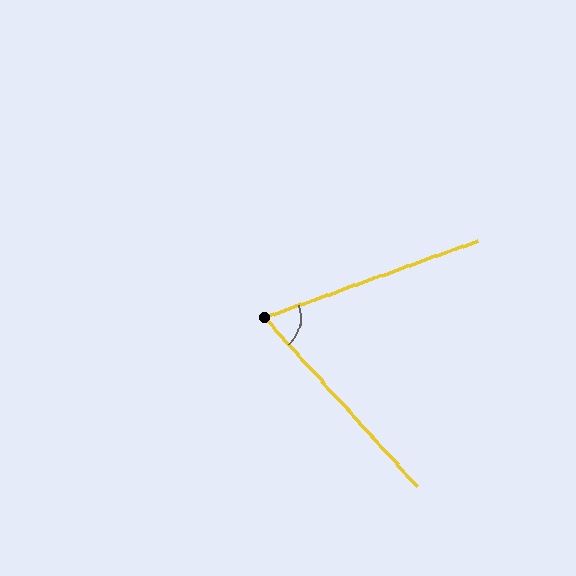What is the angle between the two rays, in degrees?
Approximately 68 degrees.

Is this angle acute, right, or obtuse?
It is acute.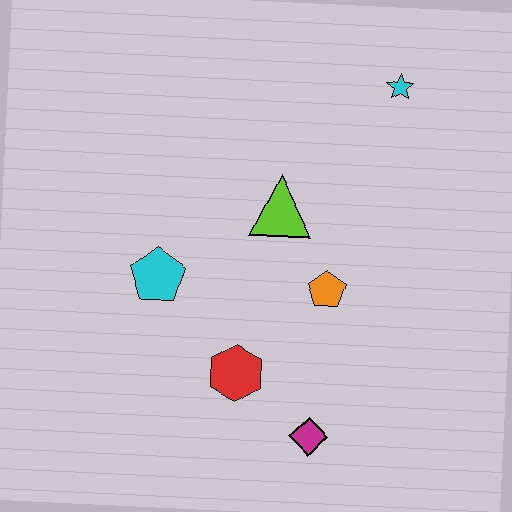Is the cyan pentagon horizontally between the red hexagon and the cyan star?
No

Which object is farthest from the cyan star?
The magenta diamond is farthest from the cyan star.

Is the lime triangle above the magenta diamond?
Yes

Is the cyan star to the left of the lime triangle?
No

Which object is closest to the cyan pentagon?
The red hexagon is closest to the cyan pentagon.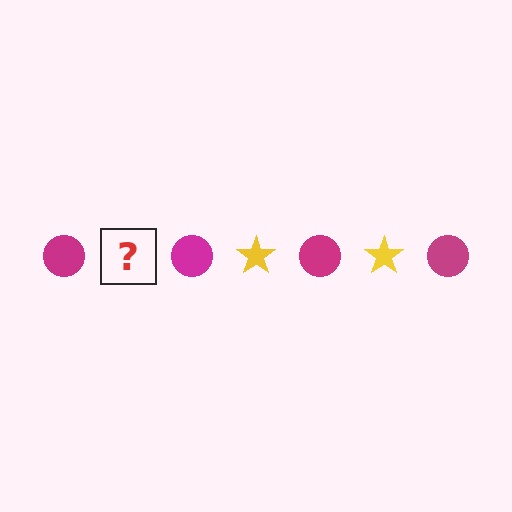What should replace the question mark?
The question mark should be replaced with a yellow star.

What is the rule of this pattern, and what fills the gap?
The rule is that the pattern alternates between magenta circle and yellow star. The gap should be filled with a yellow star.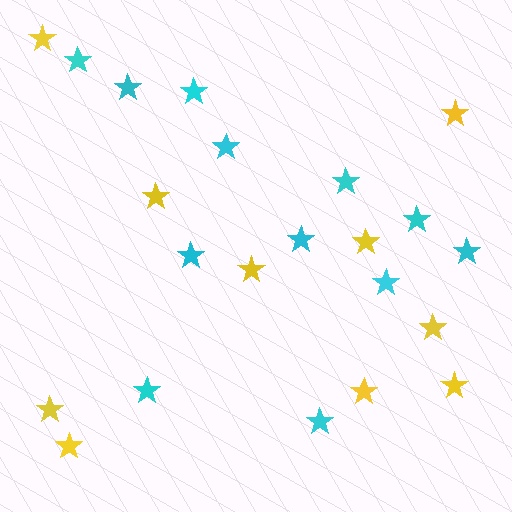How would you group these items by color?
There are 2 groups: one group of yellow stars (10) and one group of cyan stars (12).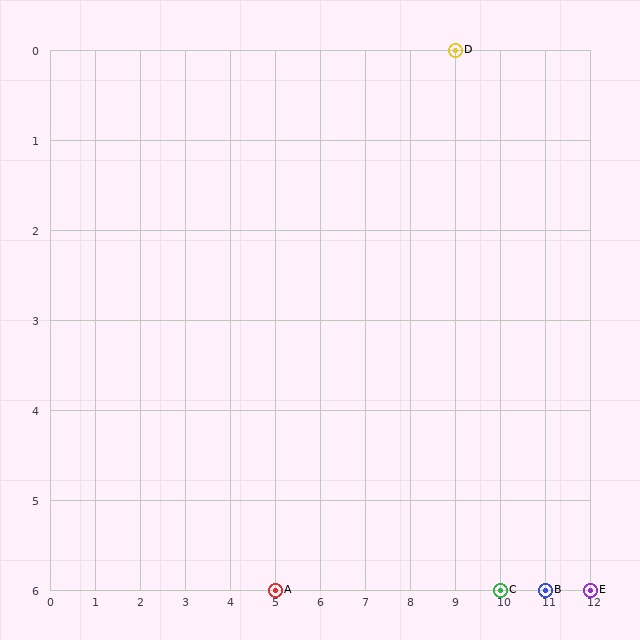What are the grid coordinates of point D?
Point D is at grid coordinates (9, 0).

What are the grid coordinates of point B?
Point B is at grid coordinates (11, 6).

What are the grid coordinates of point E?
Point E is at grid coordinates (12, 6).